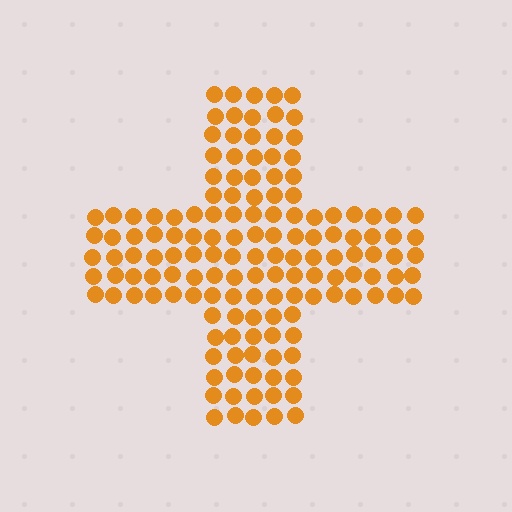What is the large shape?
The large shape is a cross.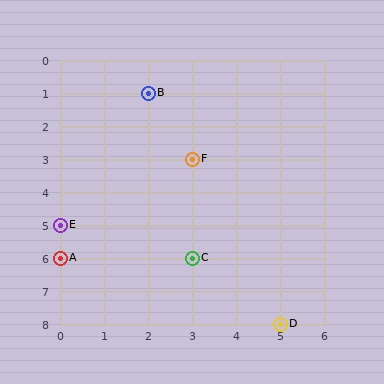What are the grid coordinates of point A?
Point A is at grid coordinates (0, 6).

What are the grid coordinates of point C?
Point C is at grid coordinates (3, 6).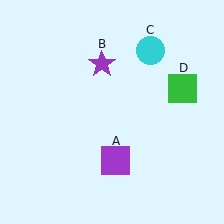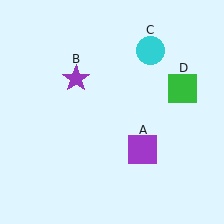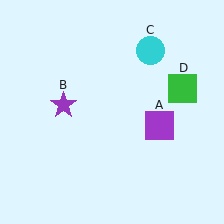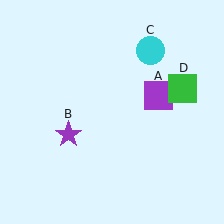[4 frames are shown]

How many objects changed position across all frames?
2 objects changed position: purple square (object A), purple star (object B).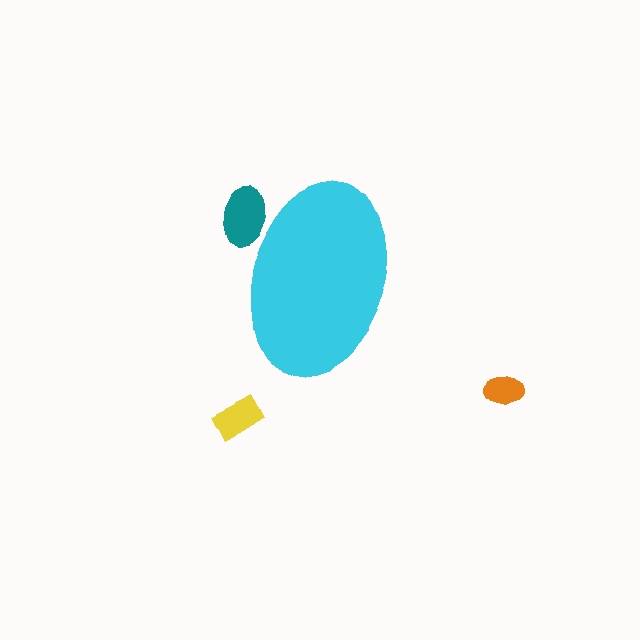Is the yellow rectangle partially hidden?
No, the yellow rectangle is fully visible.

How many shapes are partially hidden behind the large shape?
1 shape is partially hidden.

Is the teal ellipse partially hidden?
Yes, the teal ellipse is partially hidden behind the cyan ellipse.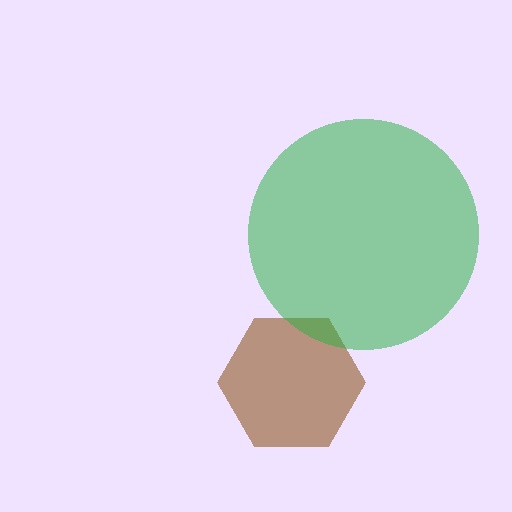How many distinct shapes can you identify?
There are 2 distinct shapes: a brown hexagon, a green circle.